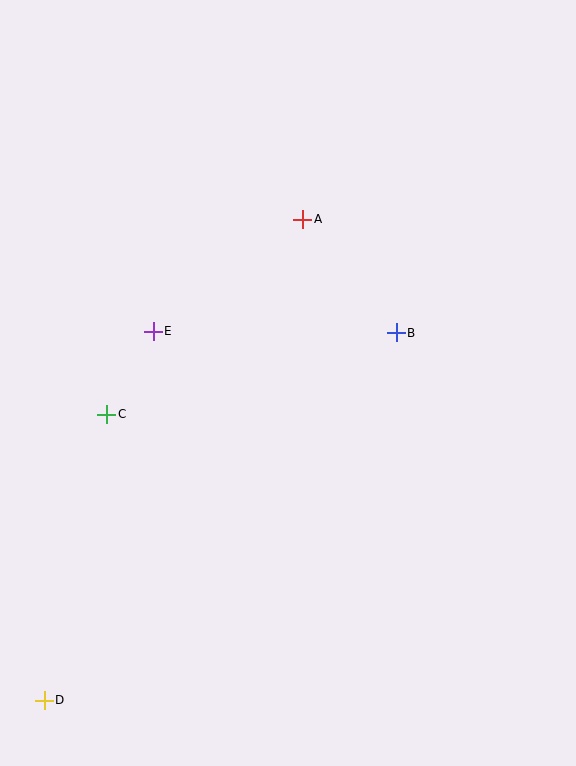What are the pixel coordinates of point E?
Point E is at (153, 331).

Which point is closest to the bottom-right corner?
Point B is closest to the bottom-right corner.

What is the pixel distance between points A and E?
The distance between A and E is 187 pixels.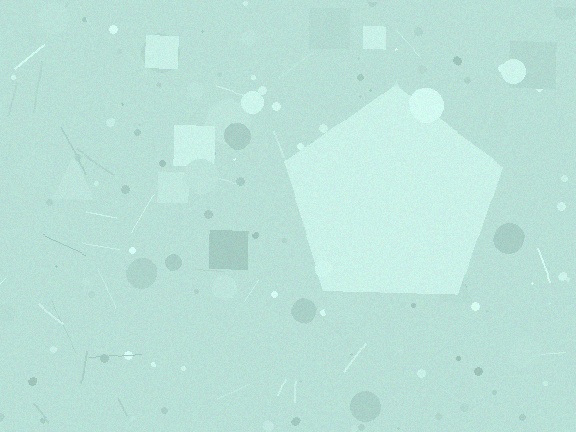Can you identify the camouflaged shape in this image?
The camouflaged shape is a pentagon.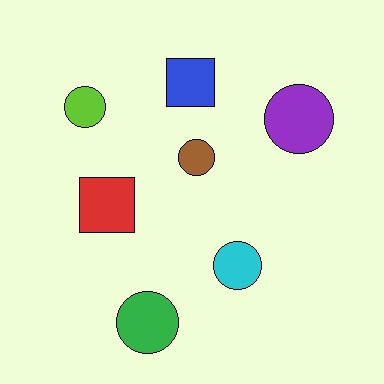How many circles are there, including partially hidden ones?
There are 5 circles.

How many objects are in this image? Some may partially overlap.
There are 7 objects.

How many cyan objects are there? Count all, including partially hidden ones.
There is 1 cyan object.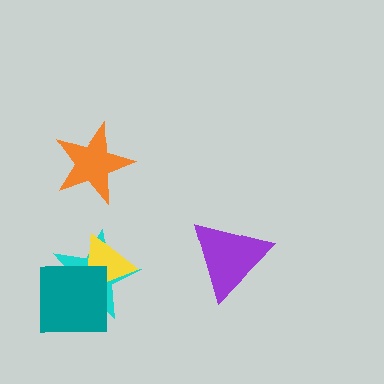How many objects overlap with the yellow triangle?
2 objects overlap with the yellow triangle.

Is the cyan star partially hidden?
Yes, it is partially covered by another shape.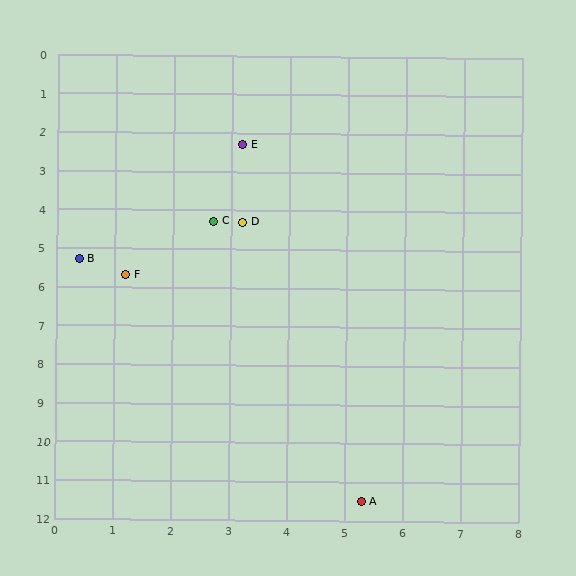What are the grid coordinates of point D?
Point D is at approximately (3.2, 4.3).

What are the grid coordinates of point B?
Point B is at approximately (0.4, 5.3).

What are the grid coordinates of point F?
Point F is at approximately (1.2, 5.7).